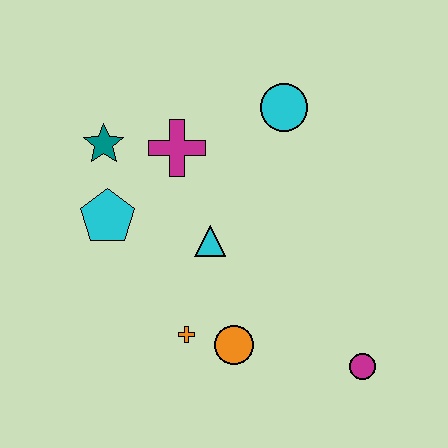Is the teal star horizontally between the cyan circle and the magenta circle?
No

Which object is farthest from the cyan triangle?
The magenta circle is farthest from the cyan triangle.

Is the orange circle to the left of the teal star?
No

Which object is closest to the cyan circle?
The magenta cross is closest to the cyan circle.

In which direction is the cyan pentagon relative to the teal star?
The cyan pentagon is below the teal star.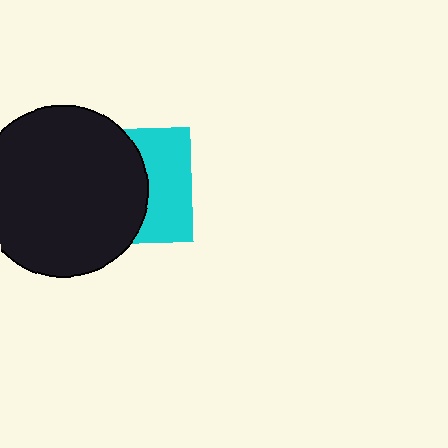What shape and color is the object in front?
The object in front is a black circle.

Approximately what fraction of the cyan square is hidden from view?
Roughly 56% of the cyan square is hidden behind the black circle.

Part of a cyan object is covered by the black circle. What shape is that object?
It is a square.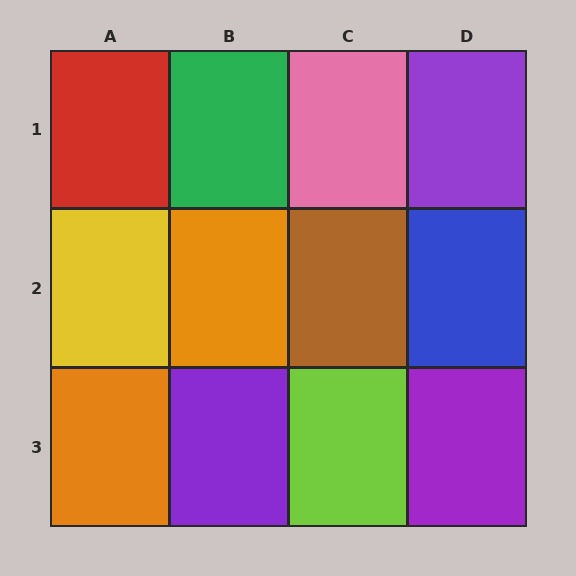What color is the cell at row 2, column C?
Brown.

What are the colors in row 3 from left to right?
Orange, purple, lime, purple.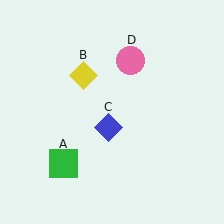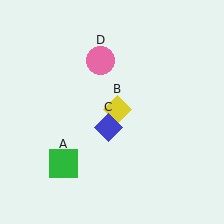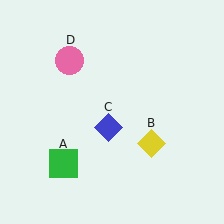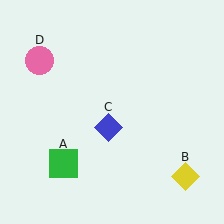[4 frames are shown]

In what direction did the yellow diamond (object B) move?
The yellow diamond (object B) moved down and to the right.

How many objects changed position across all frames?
2 objects changed position: yellow diamond (object B), pink circle (object D).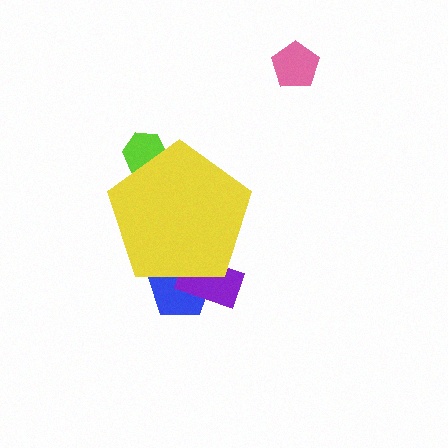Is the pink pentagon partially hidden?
No, the pink pentagon is fully visible.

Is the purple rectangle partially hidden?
Yes, the purple rectangle is partially hidden behind the yellow pentagon.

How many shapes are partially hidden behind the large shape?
3 shapes are partially hidden.